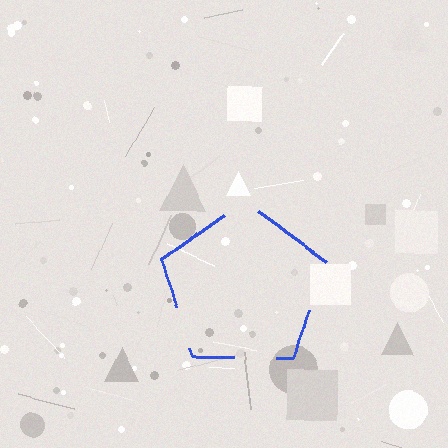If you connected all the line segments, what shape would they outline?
They would outline a pentagon.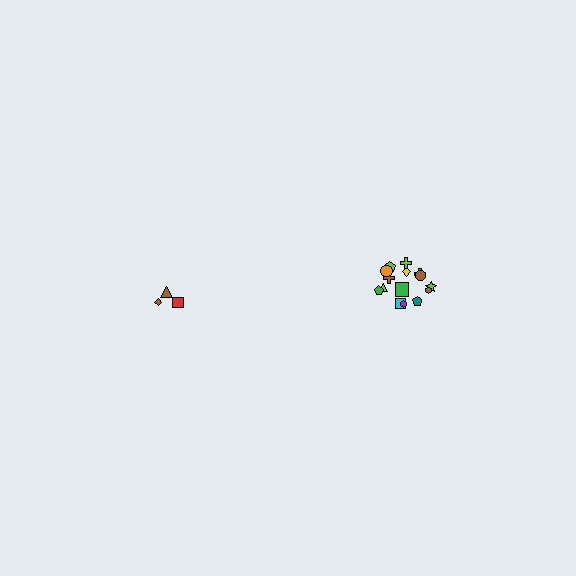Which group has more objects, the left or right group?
The right group.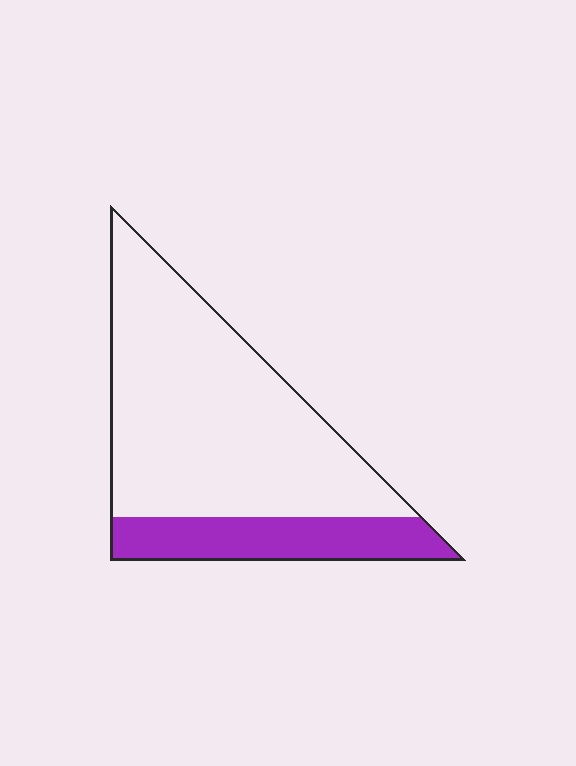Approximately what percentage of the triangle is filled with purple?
Approximately 25%.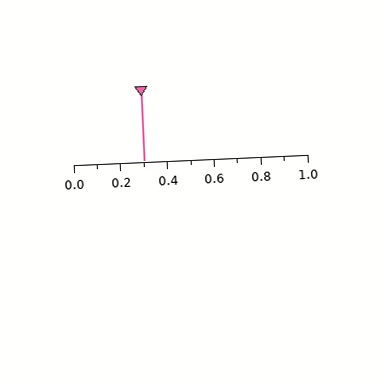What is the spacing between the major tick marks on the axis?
The major ticks are spaced 0.2 apart.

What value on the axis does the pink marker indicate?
The marker indicates approximately 0.3.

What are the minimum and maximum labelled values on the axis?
The axis runs from 0.0 to 1.0.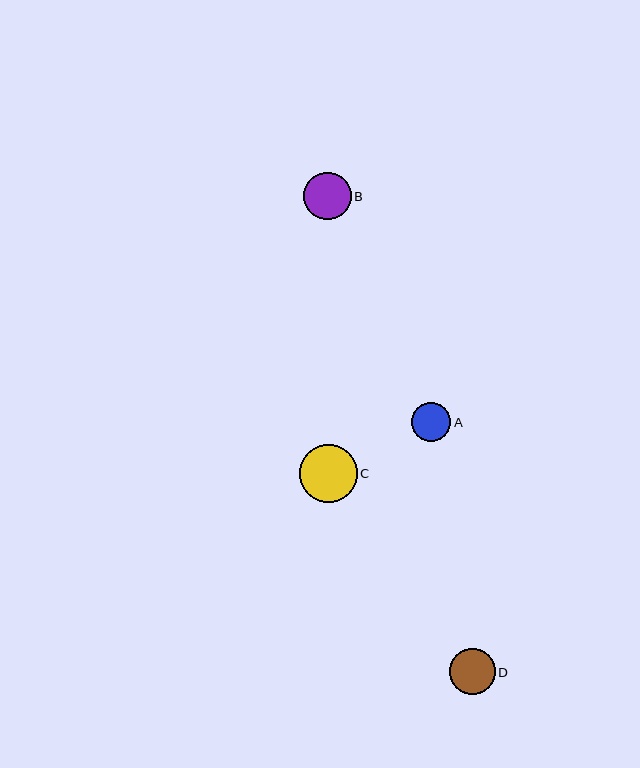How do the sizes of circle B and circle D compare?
Circle B and circle D are approximately the same size.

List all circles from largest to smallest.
From largest to smallest: C, B, D, A.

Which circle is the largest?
Circle C is the largest with a size of approximately 58 pixels.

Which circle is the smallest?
Circle A is the smallest with a size of approximately 39 pixels.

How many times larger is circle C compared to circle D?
Circle C is approximately 1.2 times the size of circle D.